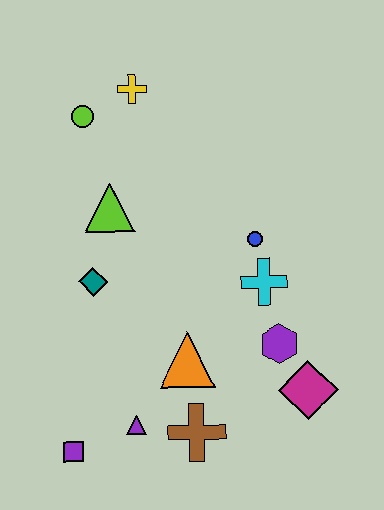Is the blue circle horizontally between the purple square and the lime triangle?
No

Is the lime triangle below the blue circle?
No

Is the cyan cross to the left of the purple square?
No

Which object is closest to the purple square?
The purple triangle is closest to the purple square.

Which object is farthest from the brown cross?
The yellow cross is farthest from the brown cross.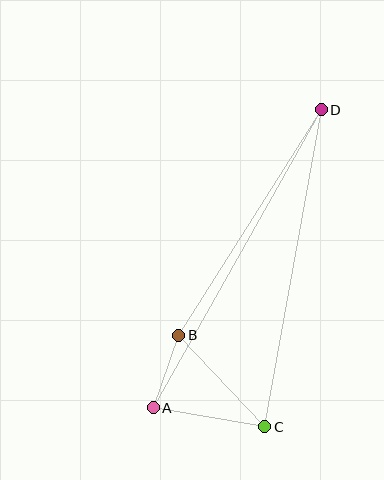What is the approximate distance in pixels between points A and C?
The distance between A and C is approximately 113 pixels.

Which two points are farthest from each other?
Points A and D are farthest from each other.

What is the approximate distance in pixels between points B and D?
The distance between B and D is approximately 267 pixels.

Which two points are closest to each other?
Points A and B are closest to each other.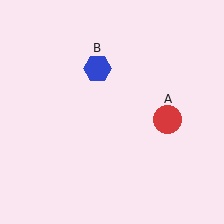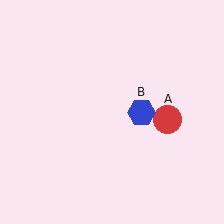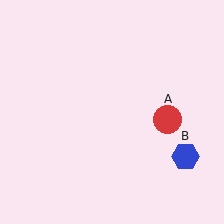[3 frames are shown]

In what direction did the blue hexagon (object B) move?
The blue hexagon (object B) moved down and to the right.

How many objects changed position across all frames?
1 object changed position: blue hexagon (object B).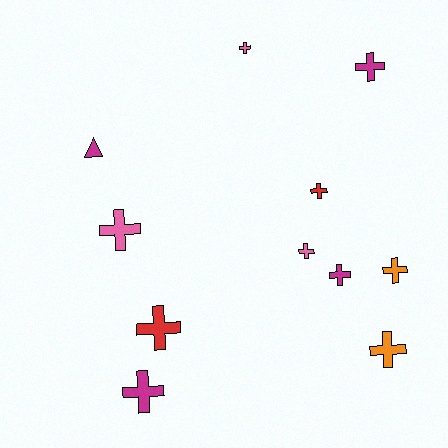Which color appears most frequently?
Magenta, with 4 objects.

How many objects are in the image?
There are 11 objects.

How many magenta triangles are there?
There is 1 magenta triangle.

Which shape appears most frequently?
Cross, with 10 objects.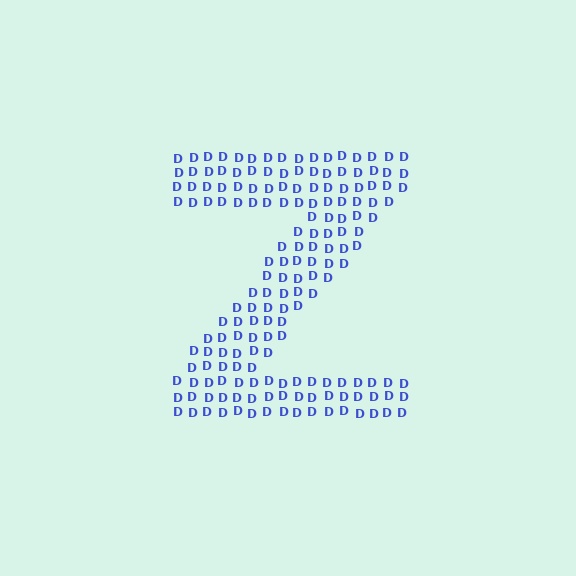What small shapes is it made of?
It is made of small letter D's.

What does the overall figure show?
The overall figure shows the letter Z.